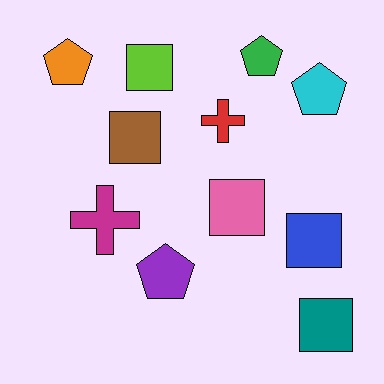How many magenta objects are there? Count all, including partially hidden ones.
There is 1 magenta object.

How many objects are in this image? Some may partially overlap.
There are 11 objects.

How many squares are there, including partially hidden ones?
There are 5 squares.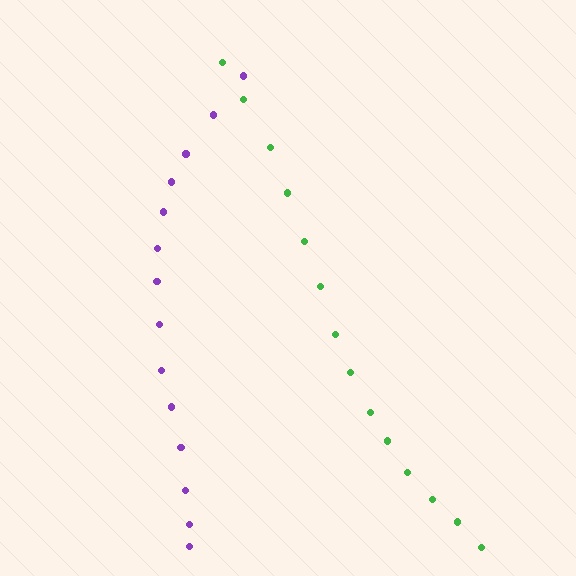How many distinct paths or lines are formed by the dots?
There are 2 distinct paths.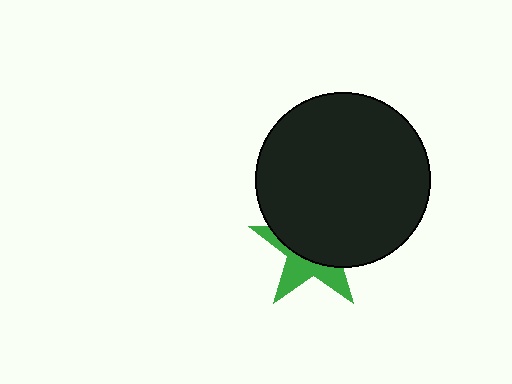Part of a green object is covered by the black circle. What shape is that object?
It is a star.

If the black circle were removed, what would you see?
You would see the complete green star.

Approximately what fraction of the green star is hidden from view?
Roughly 62% of the green star is hidden behind the black circle.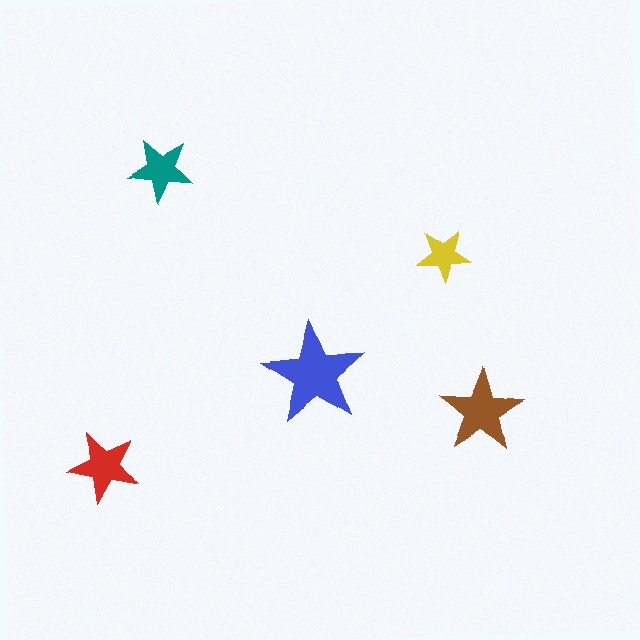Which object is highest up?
The teal star is topmost.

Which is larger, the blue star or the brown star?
The blue one.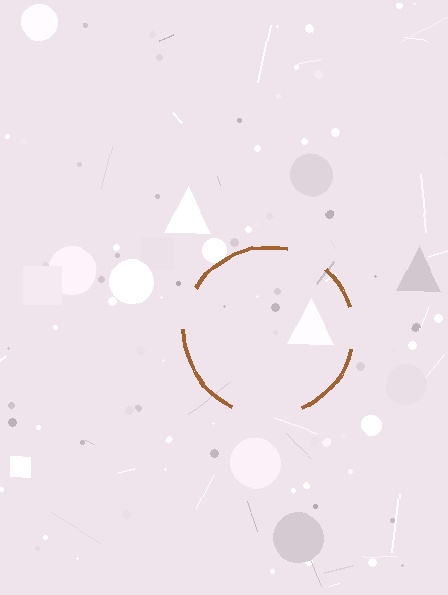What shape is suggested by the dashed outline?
The dashed outline suggests a circle.